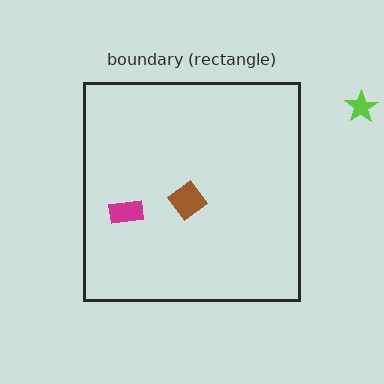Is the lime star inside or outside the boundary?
Outside.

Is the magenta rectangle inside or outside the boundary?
Inside.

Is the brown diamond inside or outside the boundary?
Inside.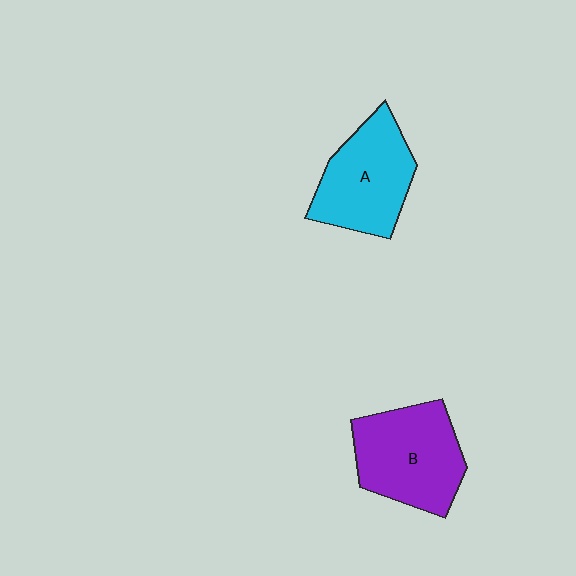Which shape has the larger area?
Shape B (purple).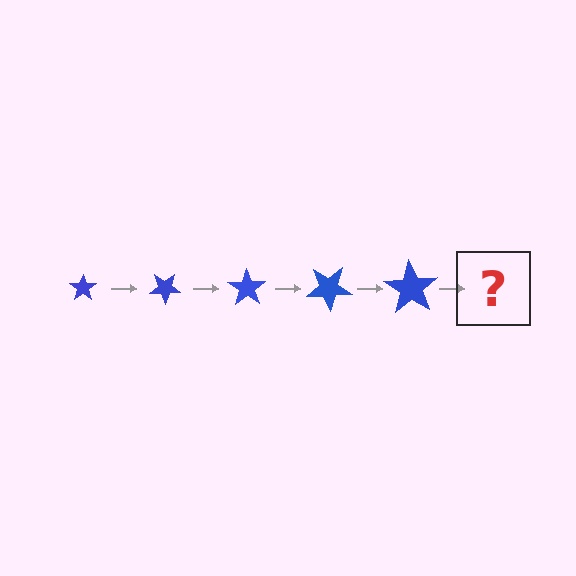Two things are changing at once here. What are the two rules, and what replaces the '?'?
The two rules are that the star grows larger each step and it rotates 35 degrees each step. The '?' should be a star, larger than the previous one and rotated 175 degrees from the start.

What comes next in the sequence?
The next element should be a star, larger than the previous one and rotated 175 degrees from the start.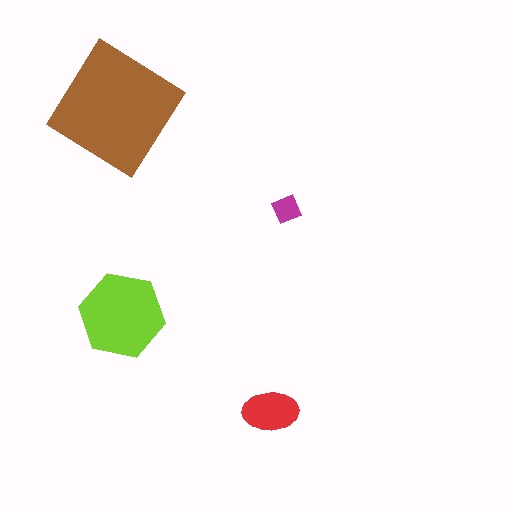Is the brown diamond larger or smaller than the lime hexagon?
Larger.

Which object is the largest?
The brown diamond.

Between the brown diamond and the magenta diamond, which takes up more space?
The brown diamond.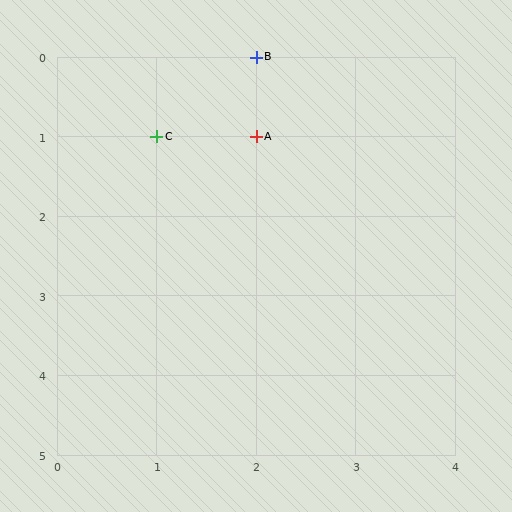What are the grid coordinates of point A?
Point A is at grid coordinates (2, 1).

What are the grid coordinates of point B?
Point B is at grid coordinates (2, 0).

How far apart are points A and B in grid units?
Points A and B are 1 row apart.